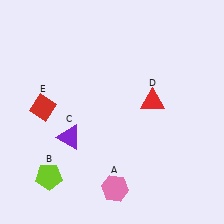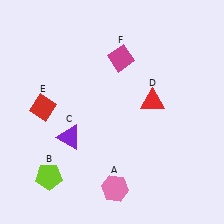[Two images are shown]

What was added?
A magenta diamond (F) was added in Image 2.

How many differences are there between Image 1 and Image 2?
There is 1 difference between the two images.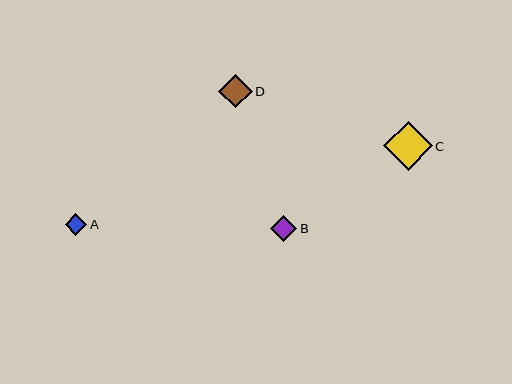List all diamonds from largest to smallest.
From largest to smallest: C, D, B, A.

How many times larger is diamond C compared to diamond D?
Diamond C is approximately 1.5 times the size of diamond D.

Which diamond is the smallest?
Diamond A is the smallest with a size of approximately 21 pixels.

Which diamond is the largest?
Diamond C is the largest with a size of approximately 49 pixels.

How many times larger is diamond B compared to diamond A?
Diamond B is approximately 1.2 times the size of diamond A.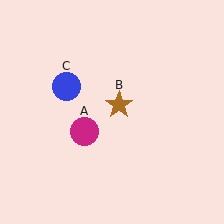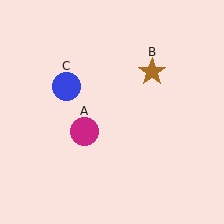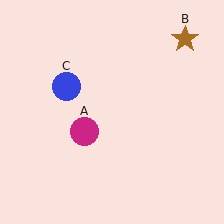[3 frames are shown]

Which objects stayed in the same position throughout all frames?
Magenta circle (object A) and blue circle (object C) remained stationary.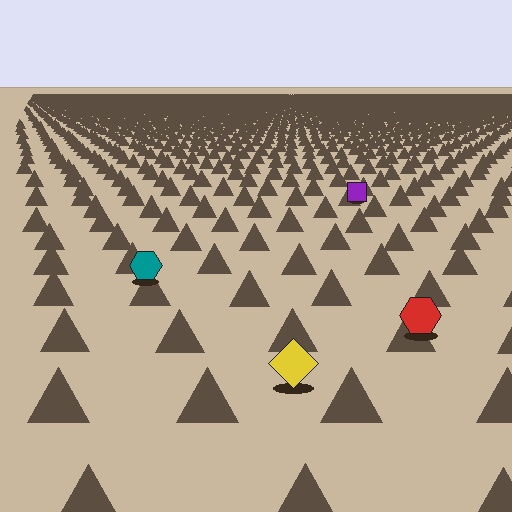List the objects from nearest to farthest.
From nearest to farthest: the yellow diamond, the red hexagon, the teal hexagon, the purple square.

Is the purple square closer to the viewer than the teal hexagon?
No. The teal hexagon is closer — you can tell from the texture gradient: the ground texture is coarser near it.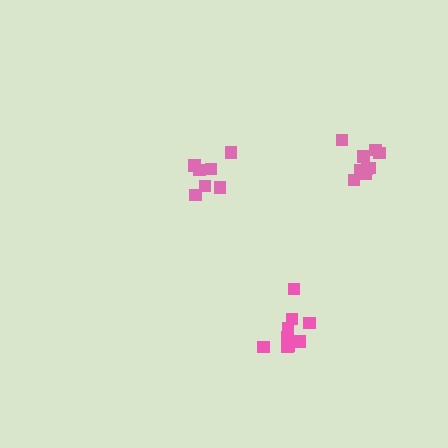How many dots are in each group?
Group 1: 9 dots, Group 2: 9 dots, Group 3: 7 dots (25 total).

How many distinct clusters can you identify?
There are 3 distinct clusters.